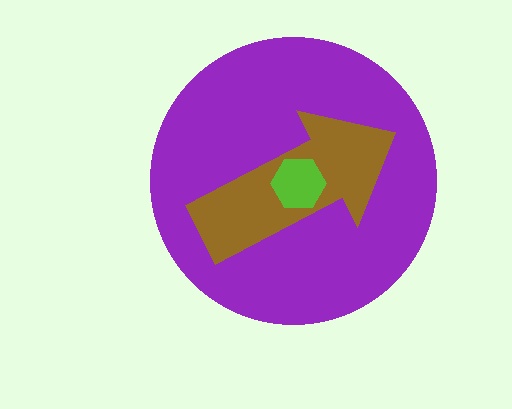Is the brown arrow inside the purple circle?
Yes.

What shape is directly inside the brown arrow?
The lime hexagon.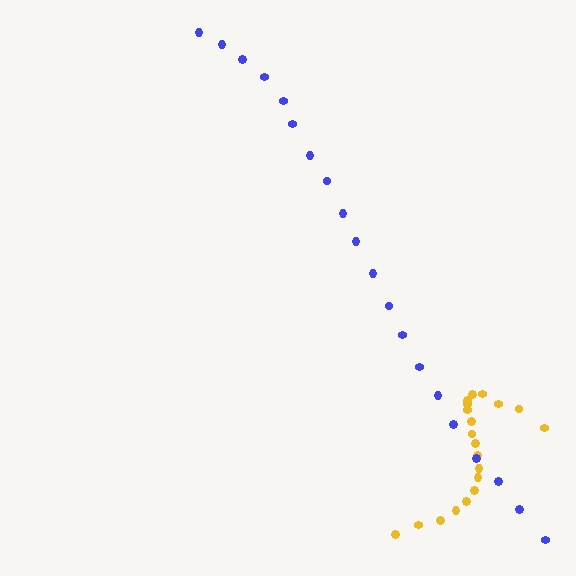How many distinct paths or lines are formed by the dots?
There are 2 distinct paths.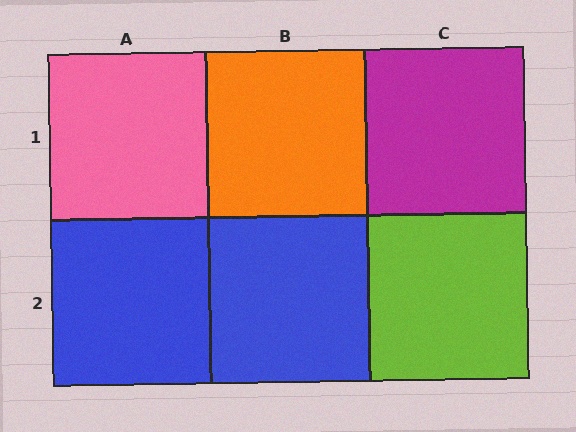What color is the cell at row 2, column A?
Blue.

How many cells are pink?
1 cell is pink.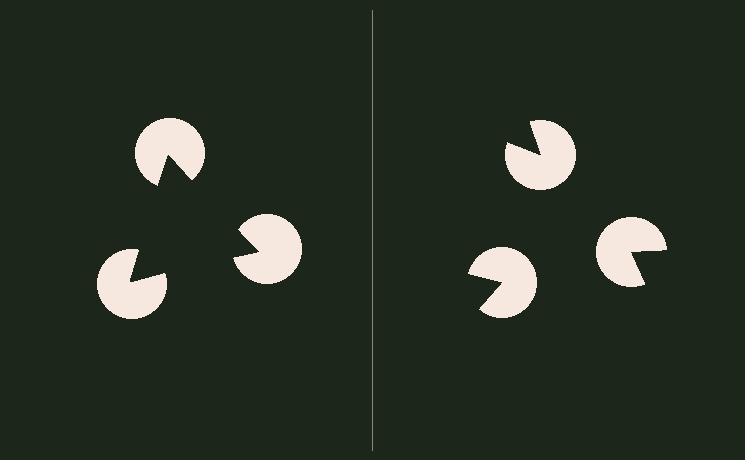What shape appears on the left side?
An illusory triangle.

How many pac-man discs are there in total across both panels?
6 — 3 on each side.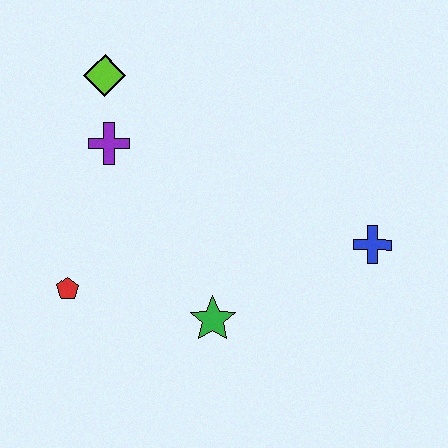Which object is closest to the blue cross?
The green star is closest to the blue cross.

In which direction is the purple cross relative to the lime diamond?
The purple cross is below the lime diamond.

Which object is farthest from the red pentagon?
The blue cross is farthest from the red pentagon.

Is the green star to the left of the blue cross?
Yes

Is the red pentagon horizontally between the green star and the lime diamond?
No